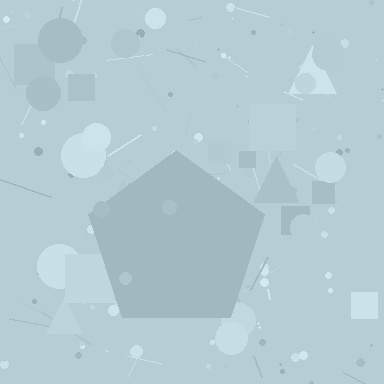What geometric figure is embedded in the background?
A pentagon is embedded in the background.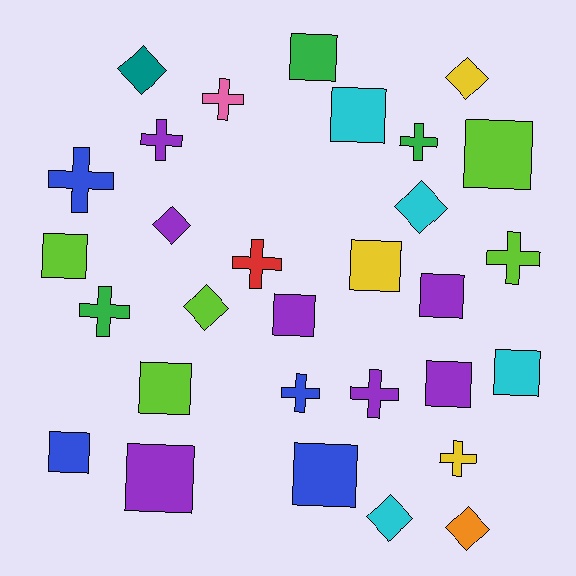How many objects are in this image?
There are 30 objects.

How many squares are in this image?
There are 13 squares.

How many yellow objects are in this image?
There are 3 yellow objects.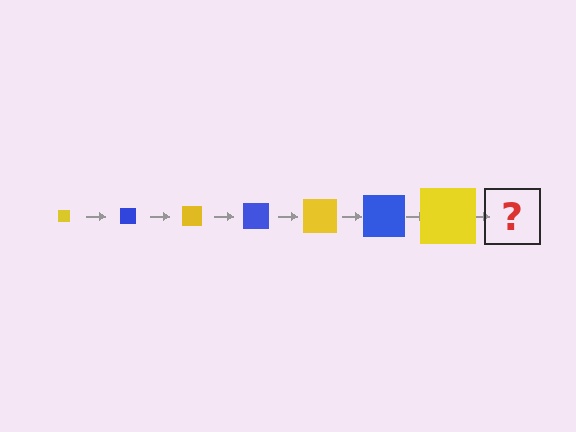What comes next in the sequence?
The next element should be a blue square, larger than the previous one.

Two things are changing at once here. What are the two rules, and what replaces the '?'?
The two rules are that the square grows larger each step and the color cycles through yellow and blue. The '?' should be a blue square, larger than the previous one.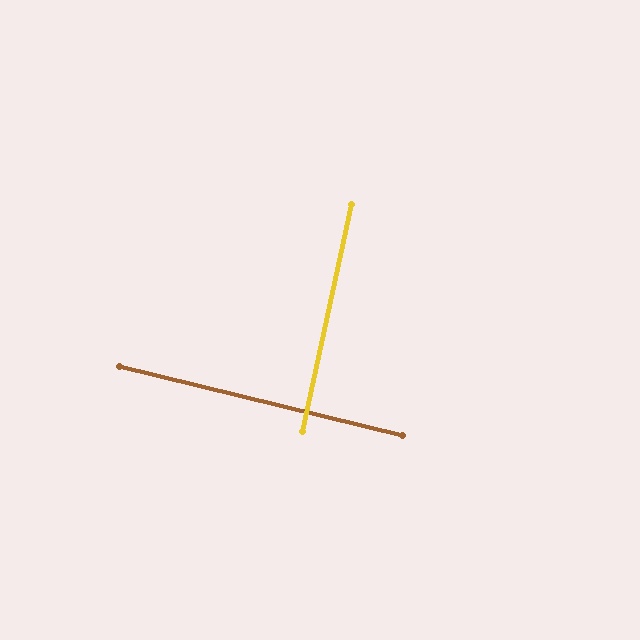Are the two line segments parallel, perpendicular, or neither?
Perpendicular — they meet at approximately 88°.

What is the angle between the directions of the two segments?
Approximately 88 degrees.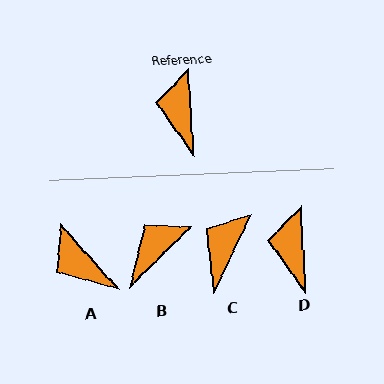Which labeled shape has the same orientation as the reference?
D.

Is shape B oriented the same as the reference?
No, it is off by about 49 degrees.